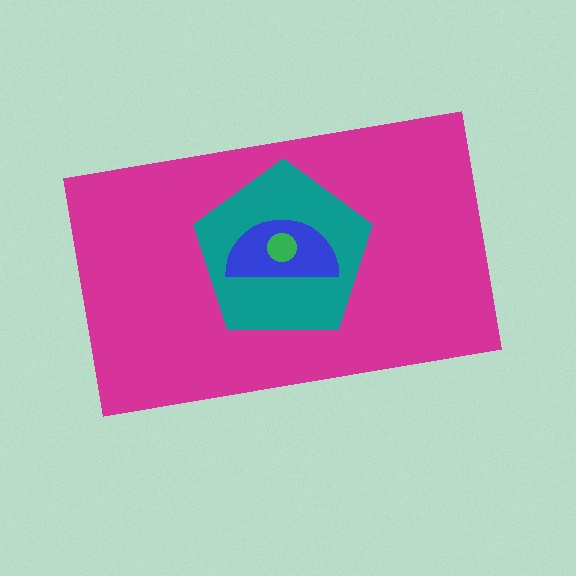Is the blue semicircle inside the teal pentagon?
Yes.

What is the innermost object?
The green circle.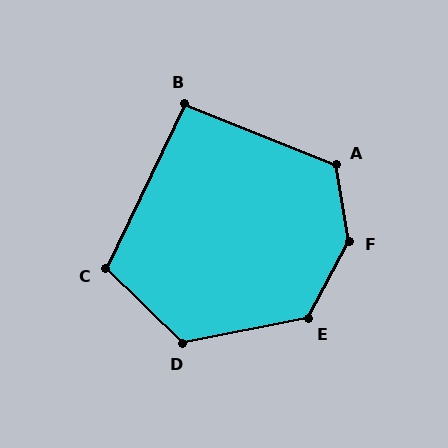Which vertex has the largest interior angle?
F, at approximately 142 degrees.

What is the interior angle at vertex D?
Approximately 124 degrees (obtuse).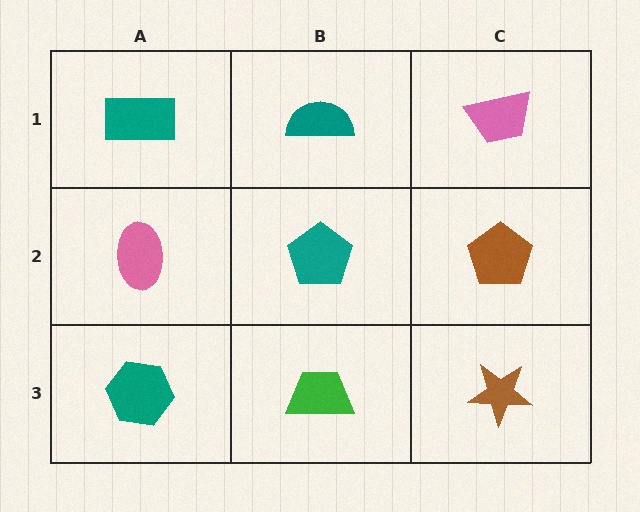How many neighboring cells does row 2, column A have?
3.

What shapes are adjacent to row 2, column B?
A teal semicircle (row 1, column B), a green trapezoid (row 3, column B), a pink ellipse (row 2, column A), a brown pentagon (row 2, column C).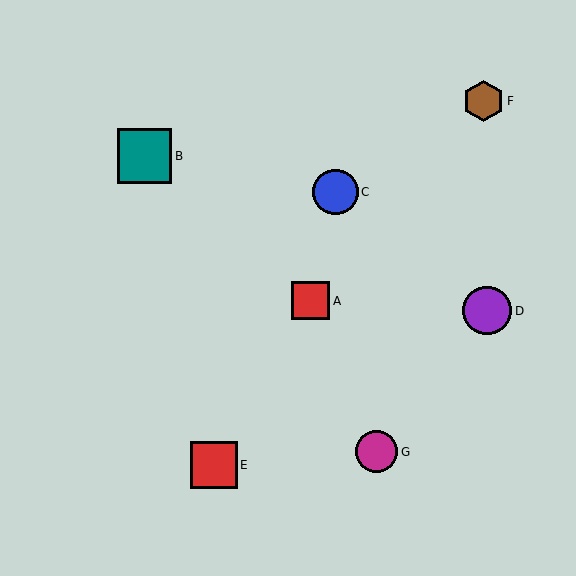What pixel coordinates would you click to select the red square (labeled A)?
Click at (311, 301) to select the red square A.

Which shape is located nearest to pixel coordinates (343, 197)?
The blue circle (labeled C) at (336, 192) is nearest to that location.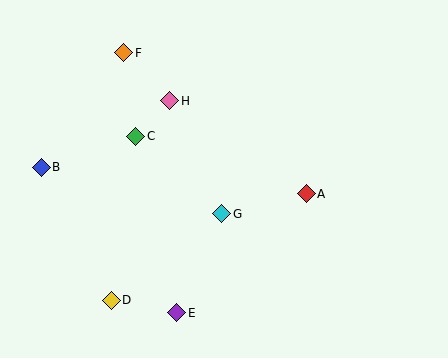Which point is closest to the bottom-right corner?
Point A is closest to the bottom-right corner.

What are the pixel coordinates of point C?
Point C is at (136, 136).